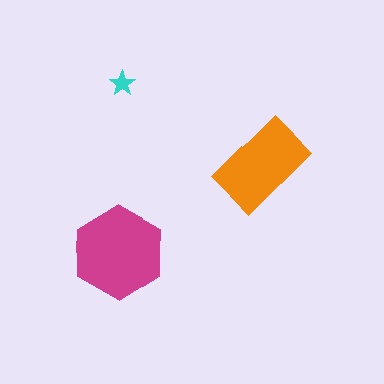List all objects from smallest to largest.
The cyan star, the orange rectangle, the magenta hexagon.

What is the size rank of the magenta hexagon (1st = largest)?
1st.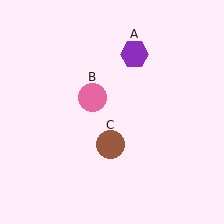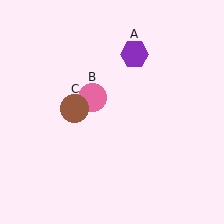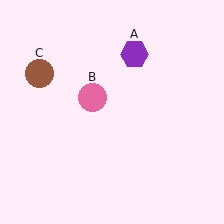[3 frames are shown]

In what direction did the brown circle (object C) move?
The brown circle (object C) moved up and to the left.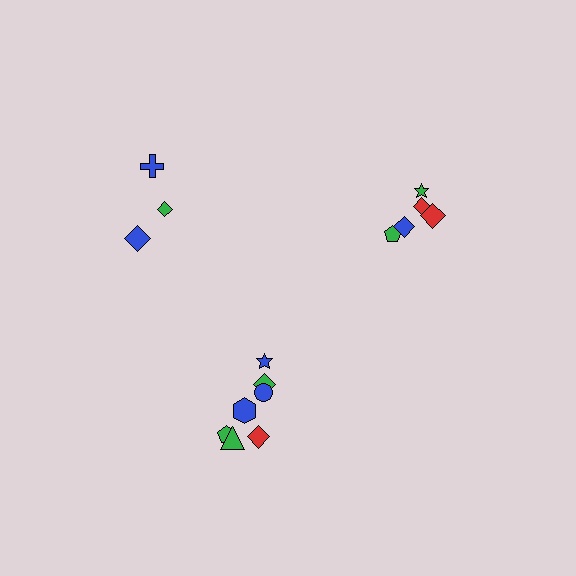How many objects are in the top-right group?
There are 5 objects.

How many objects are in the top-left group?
There are 3 objects.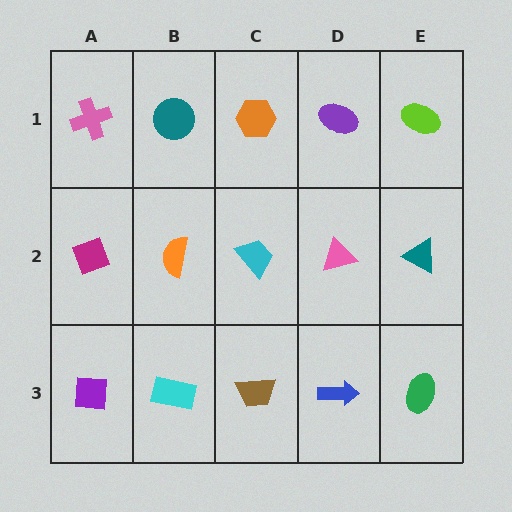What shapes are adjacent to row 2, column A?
A pink cross (row 1, column A), a purple square (row 3, column A), an orange semicircle (row 2, column B).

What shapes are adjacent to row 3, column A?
A magenta diamond (row 2, column A), a cyan rectangle (row 3, column B).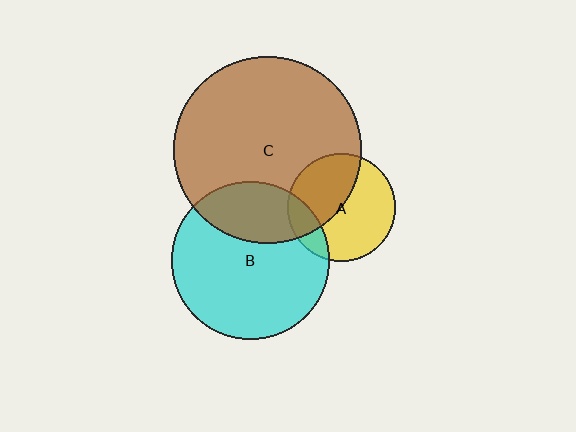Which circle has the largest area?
Circle C (brown).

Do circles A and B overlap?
Yes.